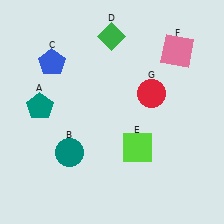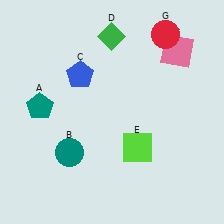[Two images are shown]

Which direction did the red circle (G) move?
The red circle (G) moved up.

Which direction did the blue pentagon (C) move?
The blue pentagon (C) moved right.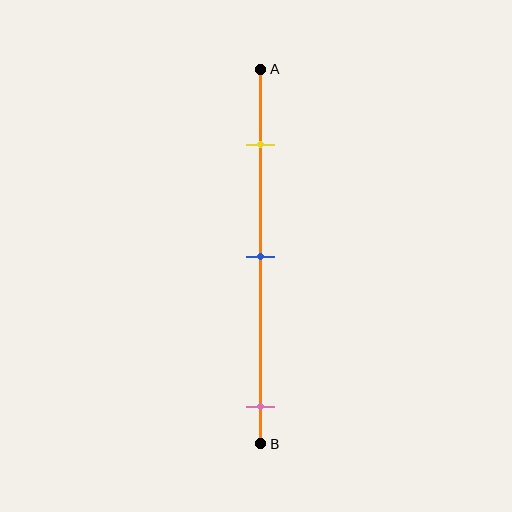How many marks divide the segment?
There are 3 marks dividing the segment.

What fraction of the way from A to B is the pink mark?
The pink mark is approximately 90% (0.9) of the way from A to B.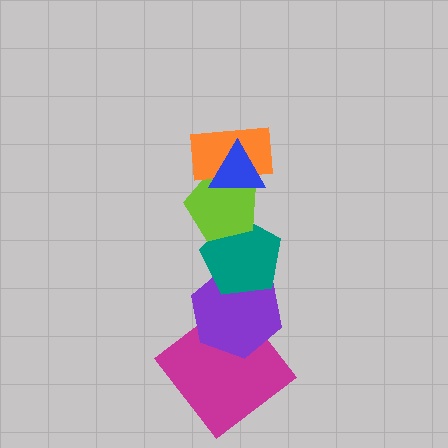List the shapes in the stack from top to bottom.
From top to bottom: the blue triangle, the orange rectangle, the lime pentagon, the teal pentagon, the purple hexagon, the magenta diamond.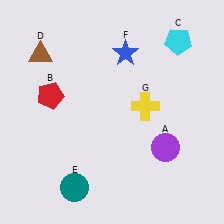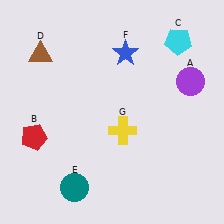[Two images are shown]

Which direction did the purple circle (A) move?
The purple circle (A) moved up.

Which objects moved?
The objects that moved are: the purple circle (A), the red pentagon (B), the yellow cross (G).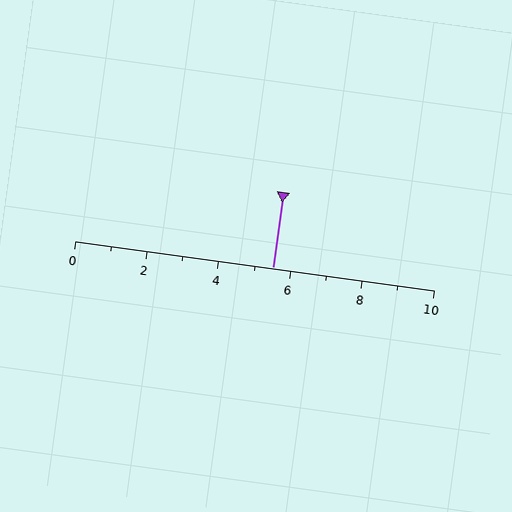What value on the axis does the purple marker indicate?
The marker indicates approximately 5.5.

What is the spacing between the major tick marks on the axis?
The major ticks are spaced 2 apart.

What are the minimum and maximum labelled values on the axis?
The axis runs from 0 to 10.